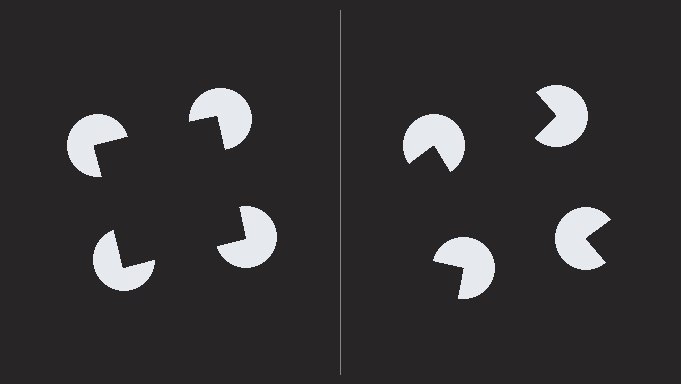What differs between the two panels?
The pac-man discs are positioned identically on both sides; only the wedge orientations differ. On the left they align to a square; on the right they are misaligned.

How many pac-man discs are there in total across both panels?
8 — 4 on each side.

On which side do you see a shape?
An illusory square appears on the left side. On the right side the wedge cuts are rotated, so no coherent shape forms.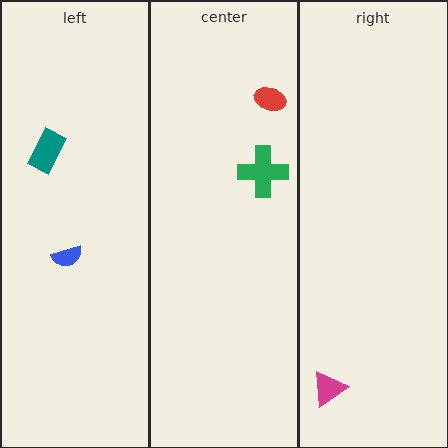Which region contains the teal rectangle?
The left region.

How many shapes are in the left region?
2.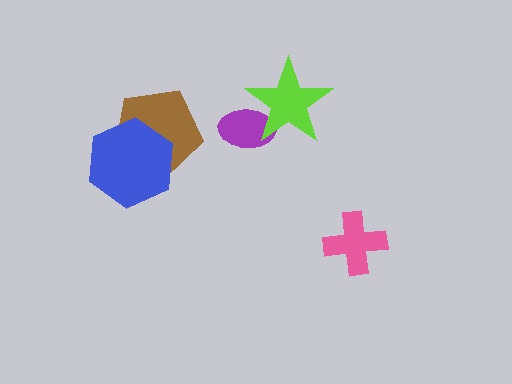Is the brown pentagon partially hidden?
Yes, it is partially covered by another shape.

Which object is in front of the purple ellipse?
The lime star is in front of the purple ellipse.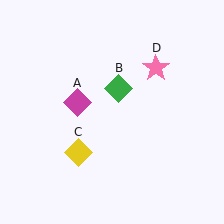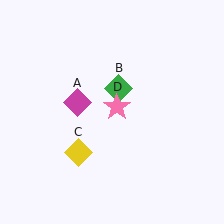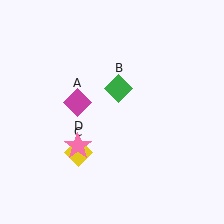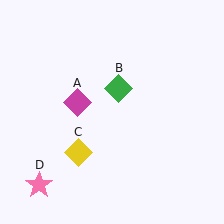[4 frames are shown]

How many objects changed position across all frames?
1 object changed position: pink star (object D).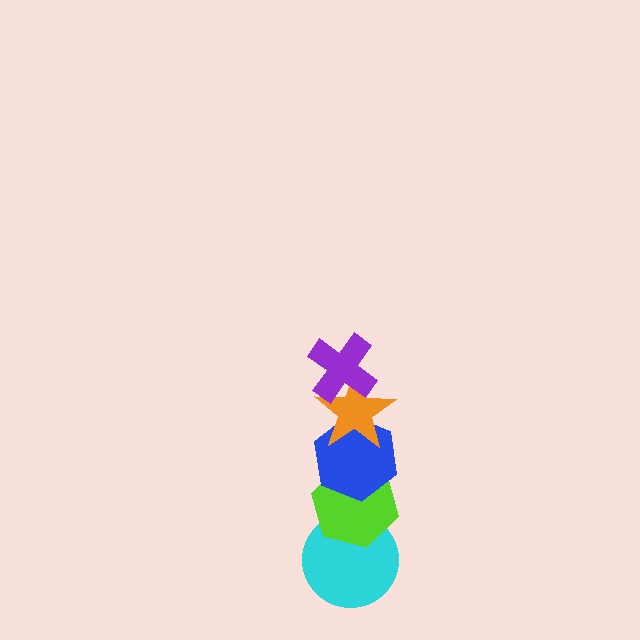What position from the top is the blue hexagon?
The blue hexagon is 3rd from the top.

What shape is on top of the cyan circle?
The lime hexagon is on top of the cyan circle.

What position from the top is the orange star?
The orange star is 2nd from the top.